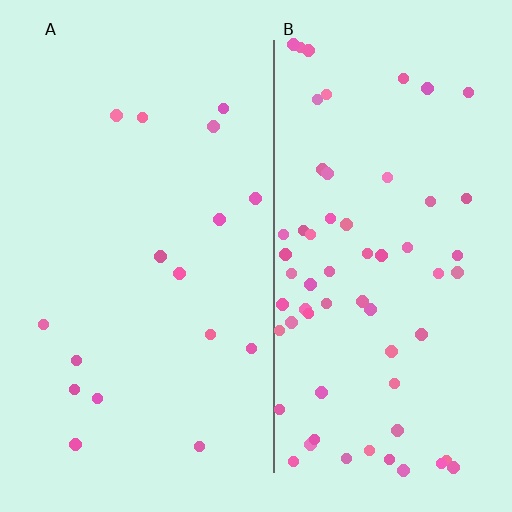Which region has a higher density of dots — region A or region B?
B (the right).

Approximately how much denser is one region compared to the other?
Approximately 3.8× — region B over region A.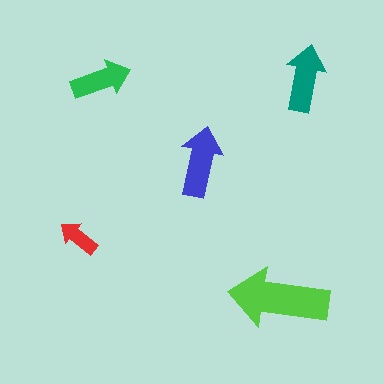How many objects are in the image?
There are 5 objects in the image.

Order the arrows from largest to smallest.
the lime one, the blue one, the teal one, the green one, the red one.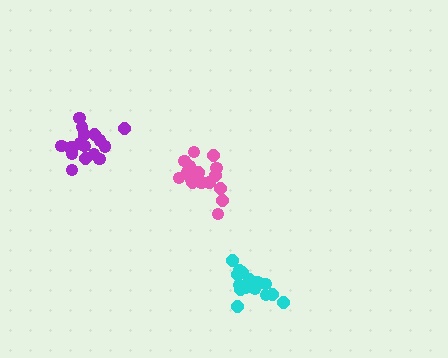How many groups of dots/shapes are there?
There are 3 groups.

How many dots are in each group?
Group 1: 15 dots, Group 2: 18 dots, Group 3: 17 dots (50 total).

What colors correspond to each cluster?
The clusters are colored: cyan, pink, purple.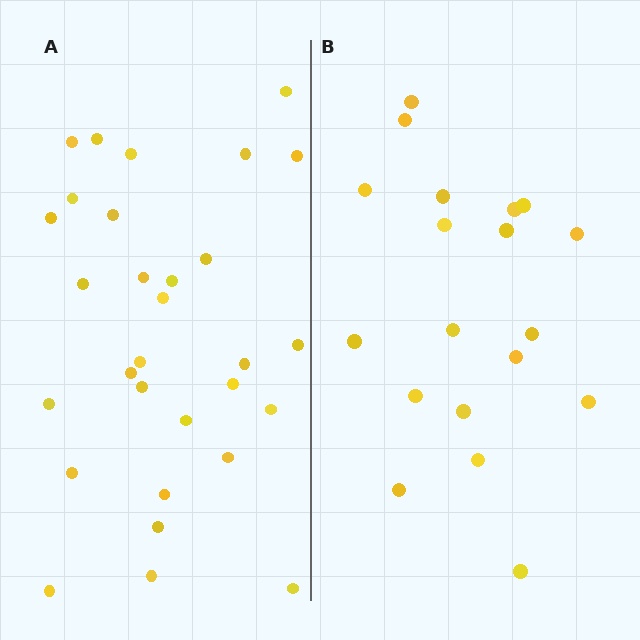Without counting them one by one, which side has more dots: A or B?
Region A (the left region) has more dots.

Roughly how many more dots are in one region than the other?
Region A has roughly 12 or so more dots than region B.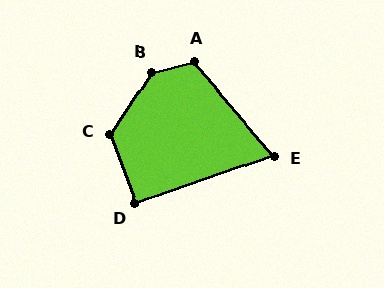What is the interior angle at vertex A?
Approximately 116 degrees (obtuse).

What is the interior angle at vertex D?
Approximately 91 degrees (approximately right).